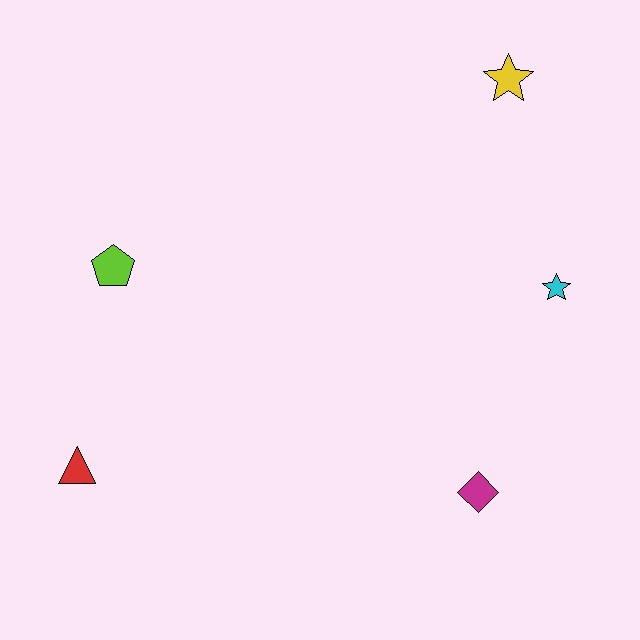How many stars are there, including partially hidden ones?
There are 2 stars.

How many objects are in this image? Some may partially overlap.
There are 5 objects.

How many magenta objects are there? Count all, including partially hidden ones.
There is 1 magenta object.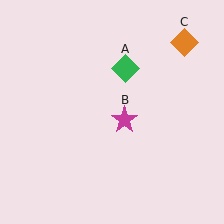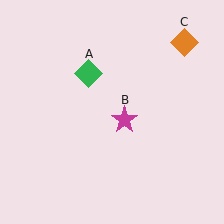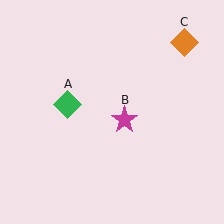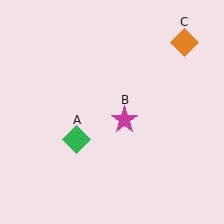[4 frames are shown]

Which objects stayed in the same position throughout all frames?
Magenta star (object B) and orange diamond (object C) remained stationary.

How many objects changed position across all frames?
1 object changed position: green diamond (object A).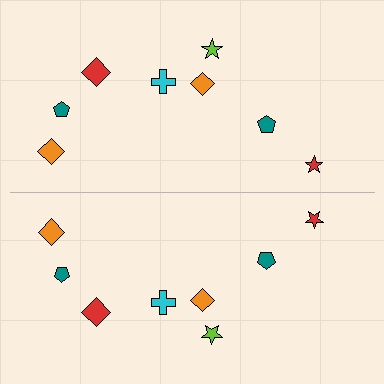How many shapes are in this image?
There are 16 shapes in this image.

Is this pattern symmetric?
Yes, this pattern has bilateral (reflection) symmetry.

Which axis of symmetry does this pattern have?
The pattern has a horizontal axis of symmetry running through the center of the image.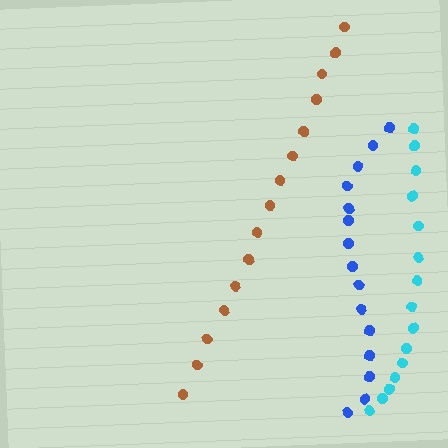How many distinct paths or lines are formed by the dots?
There are 3 distinct paths.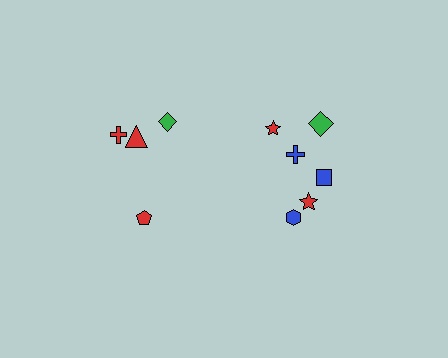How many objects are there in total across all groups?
There are 10 objects.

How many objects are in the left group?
There are 4 objects.